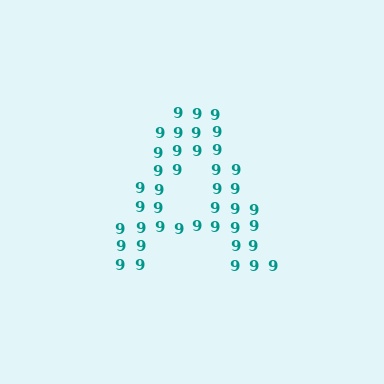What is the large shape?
The large shape is the letter A.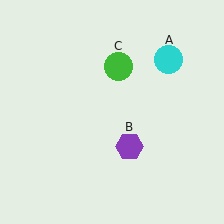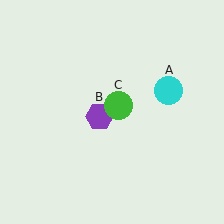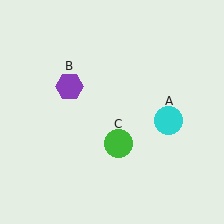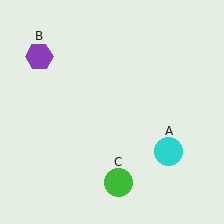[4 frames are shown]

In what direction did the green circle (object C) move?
The green circle (object C) moved down.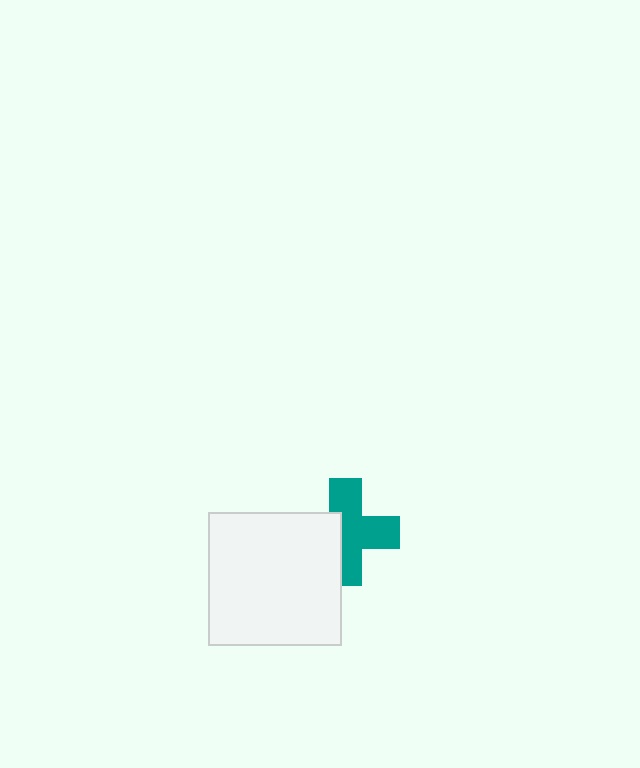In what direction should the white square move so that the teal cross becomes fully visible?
The white square should move left. That is the shortest direction to clear the overlap and leave the teal cross fully visible.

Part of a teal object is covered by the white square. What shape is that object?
It is a cross.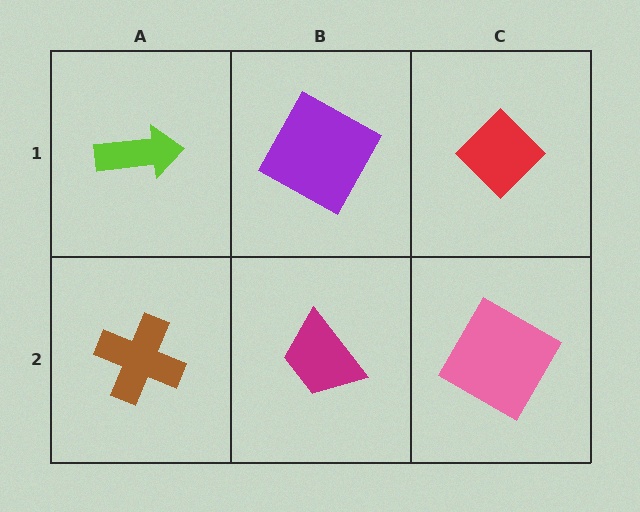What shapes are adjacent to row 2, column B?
A purple square (row 1, column B), a brown cross (row 2, column A), a pink square (row 2, column C).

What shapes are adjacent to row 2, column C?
A red diamond (row 1, column C), a magenta trapezoid (row 2, column B).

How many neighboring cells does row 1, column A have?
2.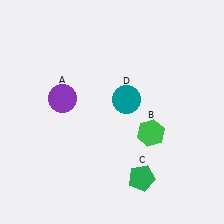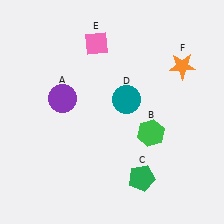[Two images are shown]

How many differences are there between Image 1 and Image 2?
There are 2 differences between the two images.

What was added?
A pink diamond (E), an orange star (F) were added in Image 2.